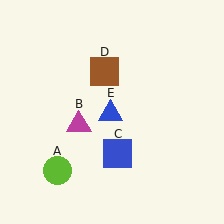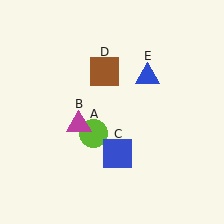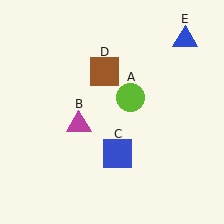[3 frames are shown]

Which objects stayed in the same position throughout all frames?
Magenta triangle (object B) and blue square (object C) and brown square (object D) remained stationary.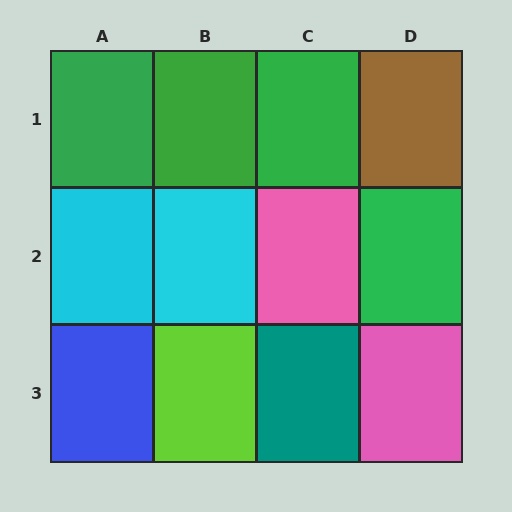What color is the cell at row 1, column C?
Green.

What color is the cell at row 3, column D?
Pink.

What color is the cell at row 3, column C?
Teal.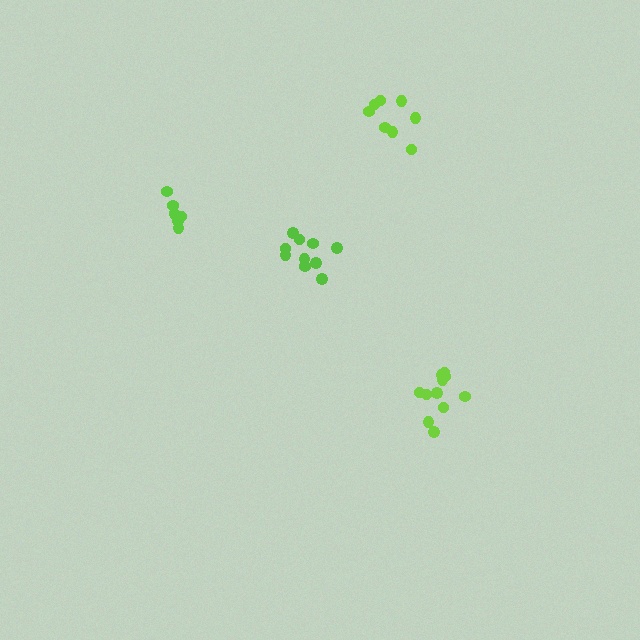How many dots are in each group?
Group 1: 11 dots, Group 2: 10 dots, Group 3: 7 dots, Group 4: 8 dots (36 total).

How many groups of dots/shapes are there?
There are 4 groups.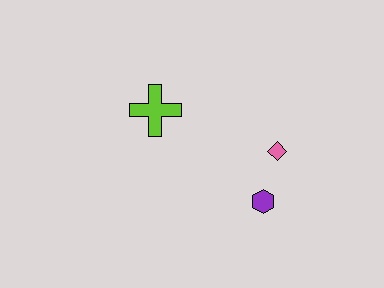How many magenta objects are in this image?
There are no magenta objects.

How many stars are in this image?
There are no stars.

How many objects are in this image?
There are 3 objects.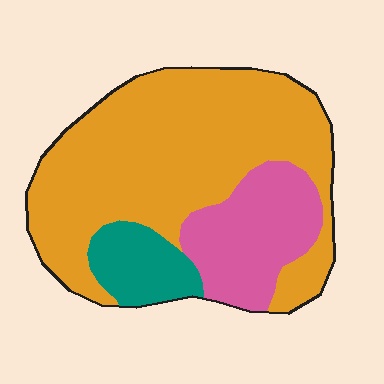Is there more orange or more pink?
Orange.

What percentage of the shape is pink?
Pink covers 22% of the shape.